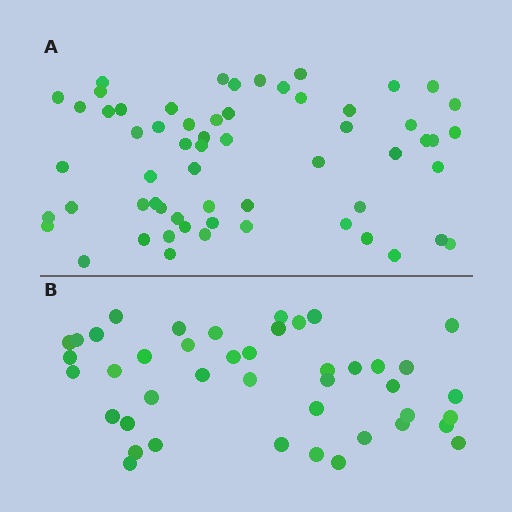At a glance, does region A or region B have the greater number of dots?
Region A (the top region) has more dots.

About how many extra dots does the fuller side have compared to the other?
Region A has approximately 15 more dots than region B.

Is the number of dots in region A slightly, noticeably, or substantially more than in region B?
Region A has noticeably more, but not dramatically so. The ratio is roughly 1.4 to 1.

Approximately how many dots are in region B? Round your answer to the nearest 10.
About 40 dots. (The exact count is 43, which rounds to 40.)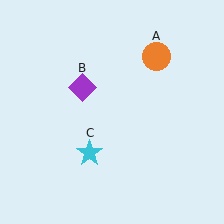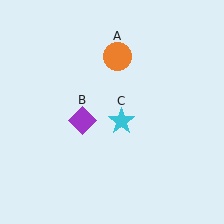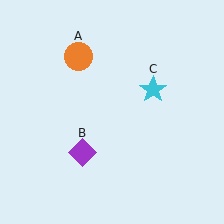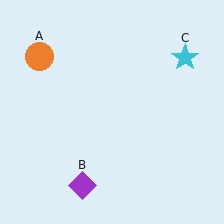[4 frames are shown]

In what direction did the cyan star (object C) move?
The cyan star (object C) moved up and to the right.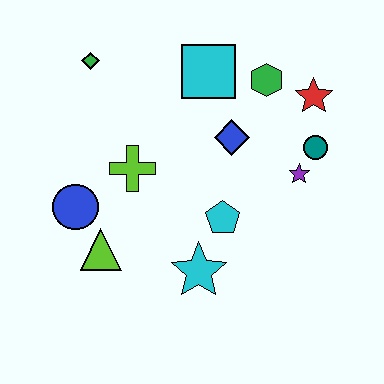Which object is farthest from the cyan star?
The green diamond is farthest from the cyan star.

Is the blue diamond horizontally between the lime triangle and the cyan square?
No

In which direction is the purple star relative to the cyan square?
The purple star is below the cyan square.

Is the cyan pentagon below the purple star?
Yes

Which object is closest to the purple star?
The teal circle is closest to the purple star.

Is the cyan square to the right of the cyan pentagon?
No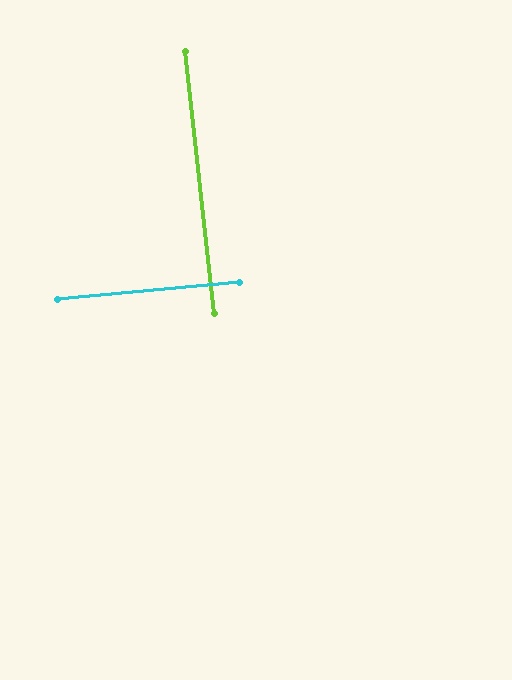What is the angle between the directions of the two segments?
Approximately 89 degrees.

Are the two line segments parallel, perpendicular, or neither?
Perpendicular — they meet at approximately 89°.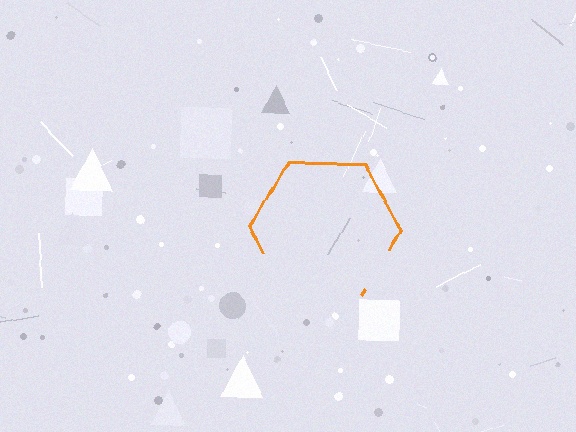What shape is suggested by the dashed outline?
The dashed outline suggests a hexagon.